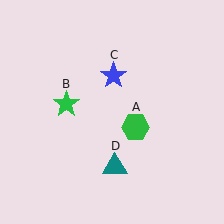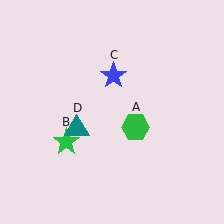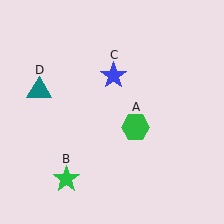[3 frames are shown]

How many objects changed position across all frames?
2 objects changed position: green star (object B), teal triangle (object D).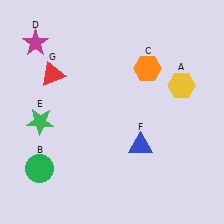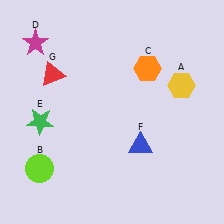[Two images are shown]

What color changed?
The circle (B) changed from green in Image 1 to lime in Image 2.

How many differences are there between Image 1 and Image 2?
There is 1 difference between the two images.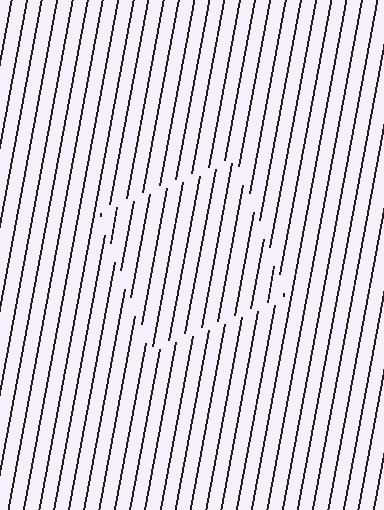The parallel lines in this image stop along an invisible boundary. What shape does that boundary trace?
An illusory square. The interior of the shape contains the same grating, shifted by half a period — the contour is defined by the phase discontinuity where line-ends from the inner and outer gratings abut.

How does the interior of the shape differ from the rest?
The interior of the shape contains the same grating, shifted by half a period — the contour is defined by the phase discontinuity where line-ends from the inner and outer gratings abut.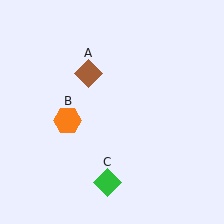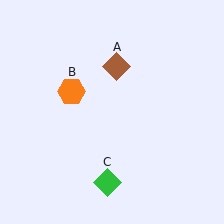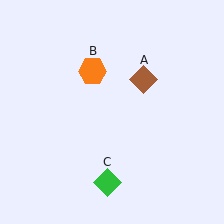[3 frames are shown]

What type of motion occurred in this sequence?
The brown diamond (object A), orange hexagon (object B) rotated clockwise around the center of the scene.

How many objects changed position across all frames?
2 objects changed position: brown diamond (object A), orange hexagon (object B).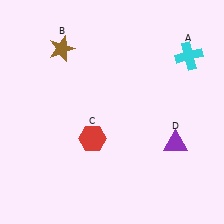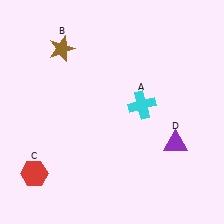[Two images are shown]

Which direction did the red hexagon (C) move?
The red hexagon (C) moved left.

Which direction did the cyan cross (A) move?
The cyan cross (A) moved down.